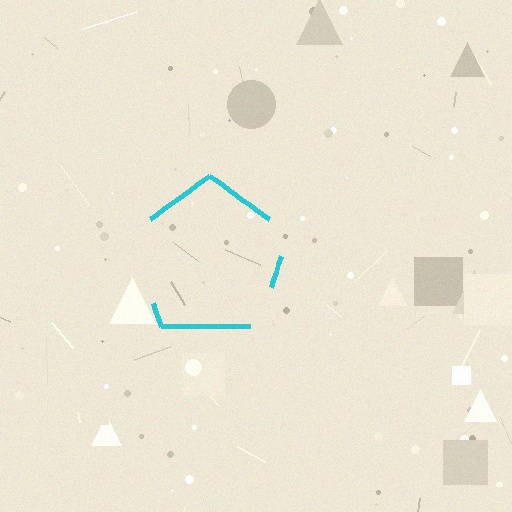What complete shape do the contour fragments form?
The contour fragments form a pentagon.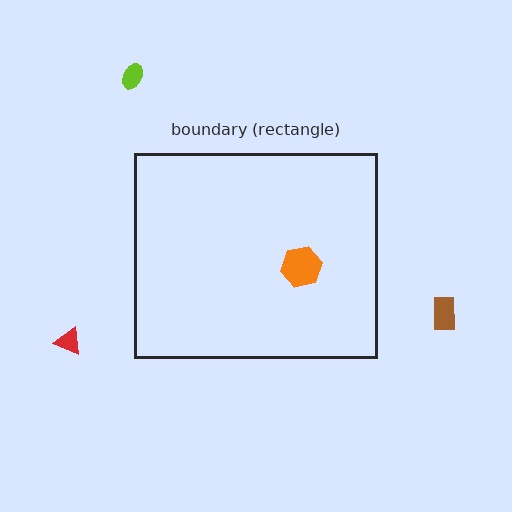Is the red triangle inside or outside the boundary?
Outside.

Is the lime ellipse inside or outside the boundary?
Outside.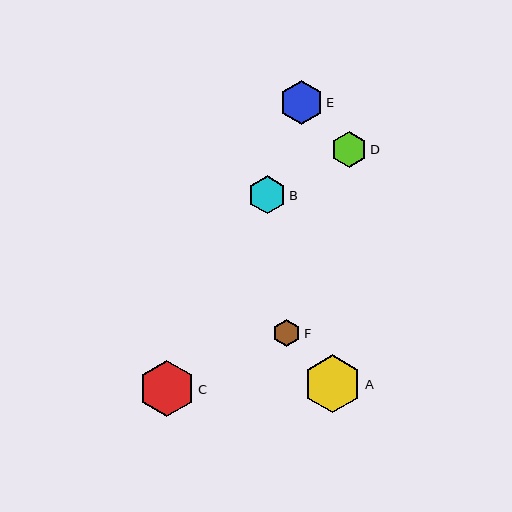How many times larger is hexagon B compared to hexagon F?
Hexagon B is approximately 1.4 times the size of hexagon F.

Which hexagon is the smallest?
Hexagon F is the smallest with a size of approximately 28 pixels.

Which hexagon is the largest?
Hexagon A is the largest with a size of approximately 58 pixels.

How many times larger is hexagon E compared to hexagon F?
Hexagon E is approximately 1.6 times the size of hexagon F.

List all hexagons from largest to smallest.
From largest to smallest: A, C, E, B, D, F.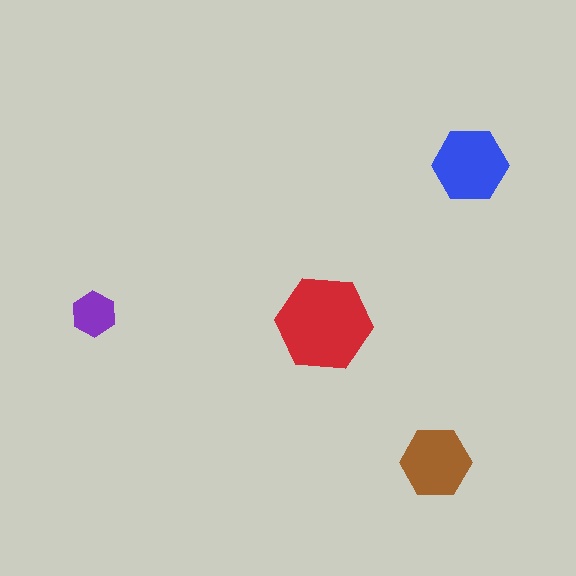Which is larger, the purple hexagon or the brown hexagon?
The brown one.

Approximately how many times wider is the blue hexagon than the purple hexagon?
About 1.5 times wider.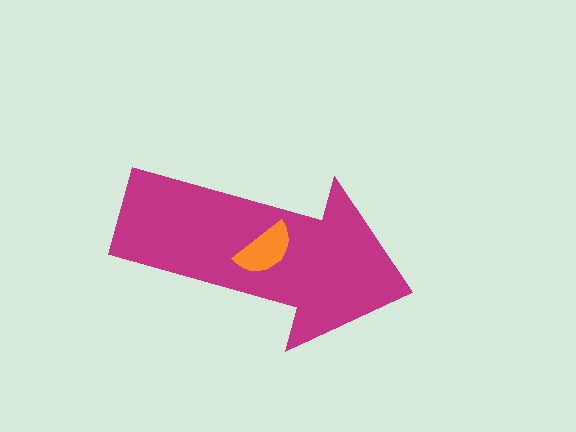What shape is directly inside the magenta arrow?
The orange semicircle.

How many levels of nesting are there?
2.